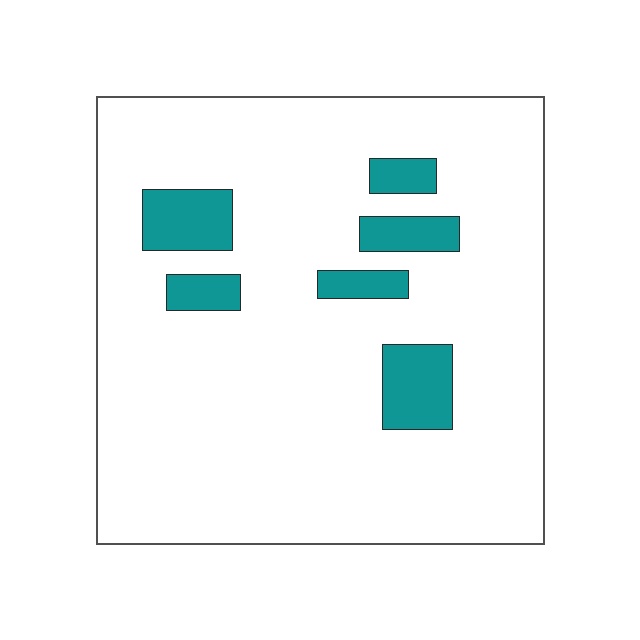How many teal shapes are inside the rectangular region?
6.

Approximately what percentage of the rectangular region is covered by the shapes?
Approximately 10%.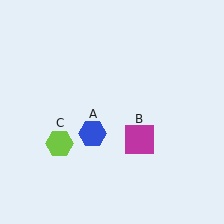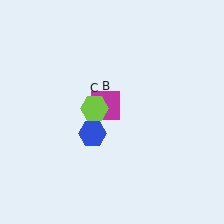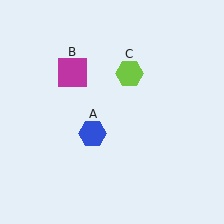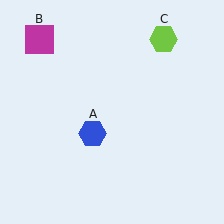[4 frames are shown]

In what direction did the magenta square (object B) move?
The magenta square (object B) moved up and to the left.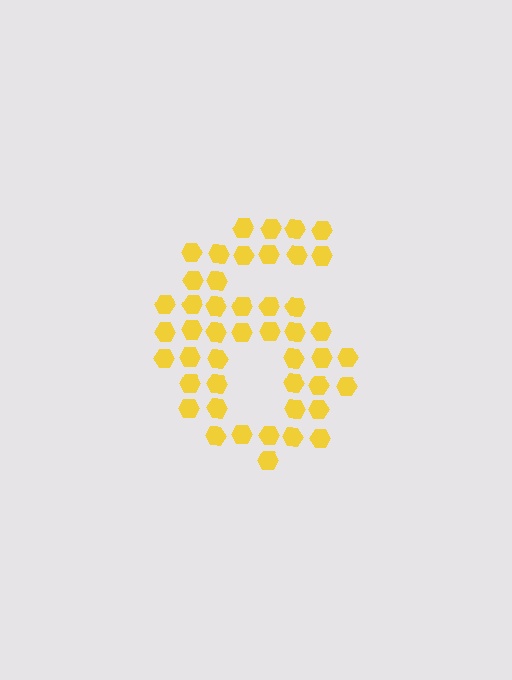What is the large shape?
The large shape is the digit 6.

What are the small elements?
The small elements are hexagons.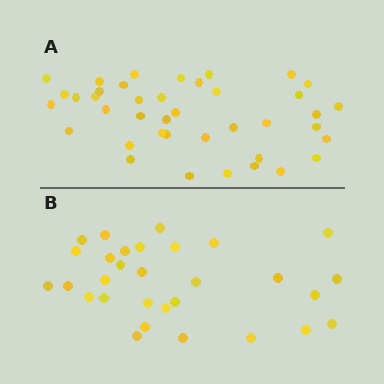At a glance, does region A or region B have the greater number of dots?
Region A (the top region) has more dots.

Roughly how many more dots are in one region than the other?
Region A has roughly 10 or so more dots than region B.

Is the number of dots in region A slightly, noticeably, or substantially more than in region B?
Region A has noticeably more, but not dramatically so. The ratio is roughly 1.3 to 1.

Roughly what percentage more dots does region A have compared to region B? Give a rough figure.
About 35% more.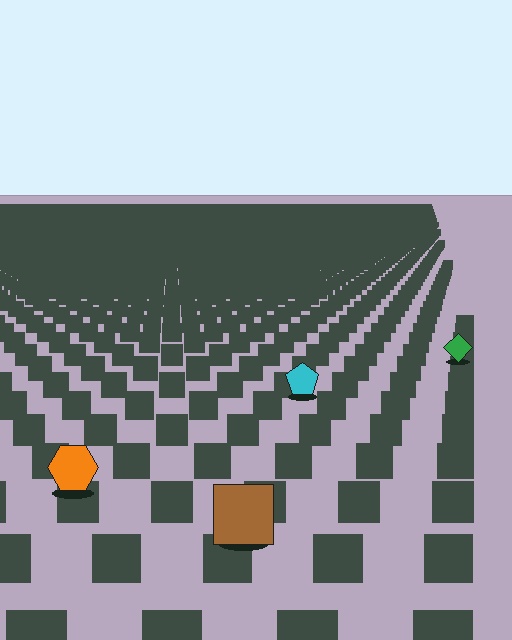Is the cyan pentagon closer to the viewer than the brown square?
No. The brown square is closer — you can tell from the texture gradient: the ground texture is coarser near it.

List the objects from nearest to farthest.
From nearest to farthest: the brown square, the orange hexagon, the cyan pentagon, the green diamond.